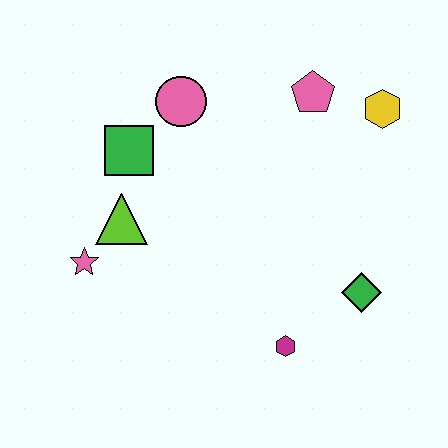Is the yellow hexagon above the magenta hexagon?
Yes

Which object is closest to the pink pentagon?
The yellow hexagon is closest to the pink pentagon.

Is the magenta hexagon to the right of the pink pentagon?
No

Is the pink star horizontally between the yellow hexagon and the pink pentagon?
No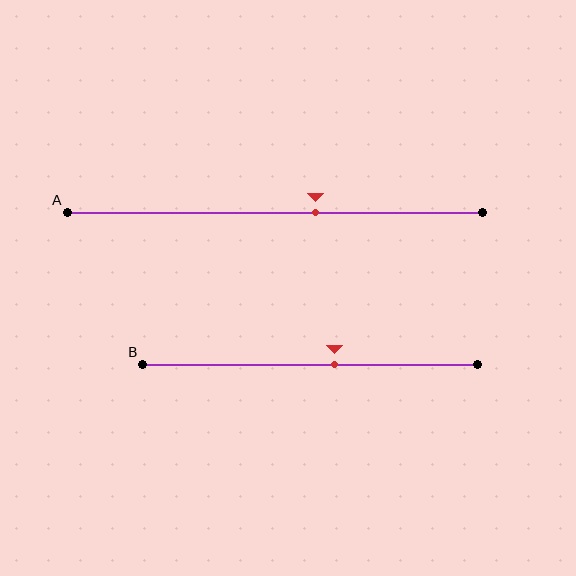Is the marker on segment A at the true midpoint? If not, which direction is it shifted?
No, the marker on segment A is shifted to the right by about 10% of the segment length.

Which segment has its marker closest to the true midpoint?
Segment B has its marker closest to the true midpoint.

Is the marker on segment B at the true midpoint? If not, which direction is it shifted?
No, the marker on segment B is shifted to the right by about 7% of the segment length.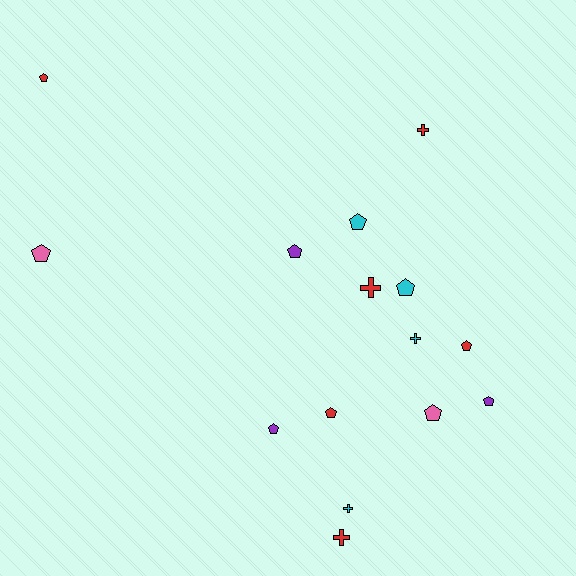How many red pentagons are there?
There are 3 red pentagons.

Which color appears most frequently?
Red, with 6 objects.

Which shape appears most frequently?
Pentagon, with 10 objects.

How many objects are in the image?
There are 15 objects.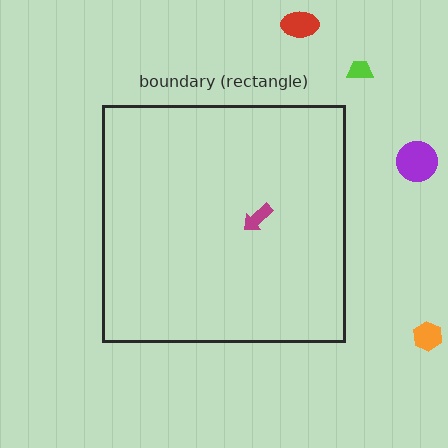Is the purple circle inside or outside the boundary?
Outside.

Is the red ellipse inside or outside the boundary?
Outside.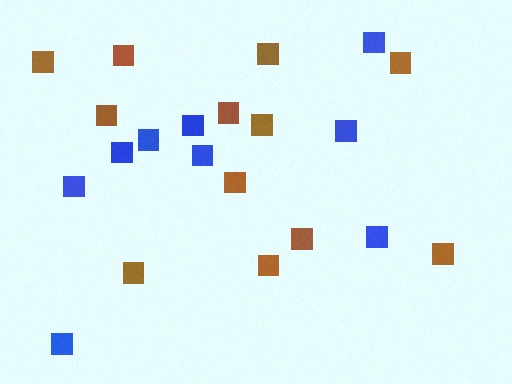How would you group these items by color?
There are 2 groups: one group of brown squares (12) and one group of blue squares (9).